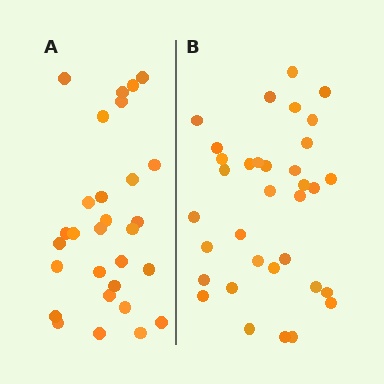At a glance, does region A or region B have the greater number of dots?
Region B (the right region) has more dots.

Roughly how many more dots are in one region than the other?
Region B has about 5 more dots than region A.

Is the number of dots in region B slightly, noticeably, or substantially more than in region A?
Region B has only slightly more — the two regions are fairly close. The ratio is roughly 1.2 to 1.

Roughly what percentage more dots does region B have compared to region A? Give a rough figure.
About 15% more.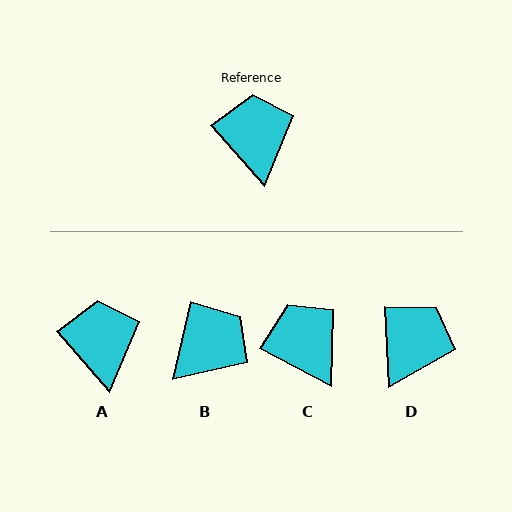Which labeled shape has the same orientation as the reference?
A.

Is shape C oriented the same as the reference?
No, it is off by about 21 degrees.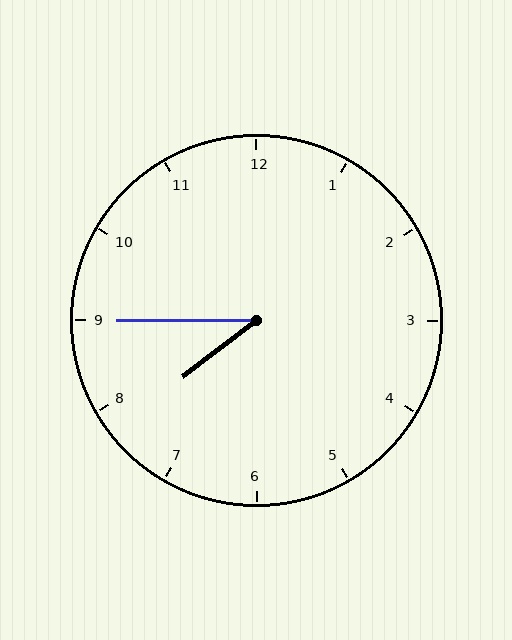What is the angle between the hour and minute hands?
Approximately 38 degrees.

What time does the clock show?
7:45.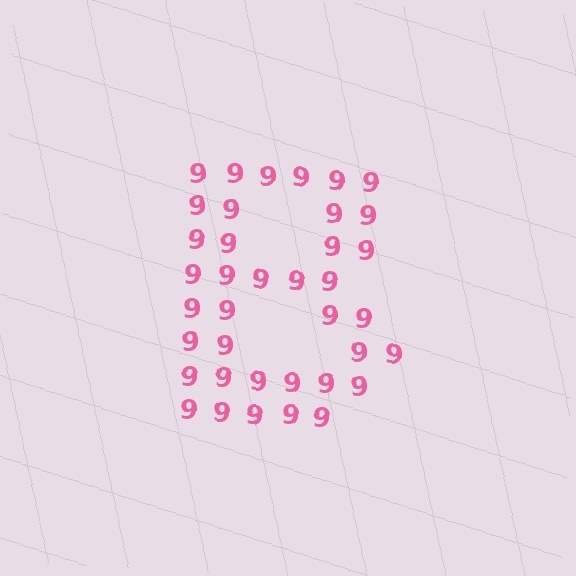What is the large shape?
The large shape is the letter B.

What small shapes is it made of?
It is made of small digit 9's.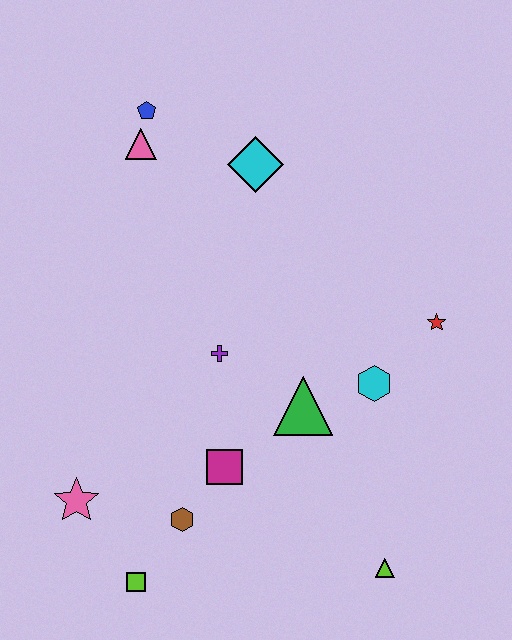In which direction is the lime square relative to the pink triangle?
The lime square is below the pink triangle.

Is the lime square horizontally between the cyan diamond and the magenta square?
No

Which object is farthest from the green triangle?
The blue pentagon is farthest from the green triangle.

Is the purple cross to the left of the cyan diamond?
Yes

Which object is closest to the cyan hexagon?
The green triangle is closest to the cyan hexagon.